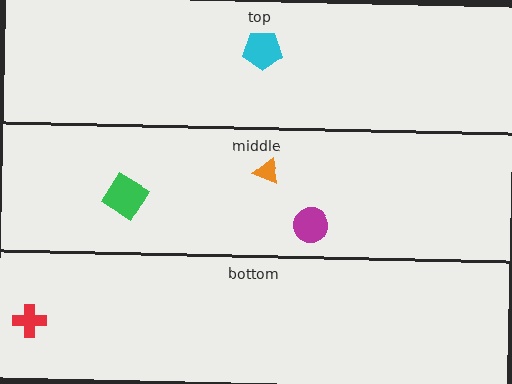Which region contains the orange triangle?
The middle region.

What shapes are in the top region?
The cyan pentagon.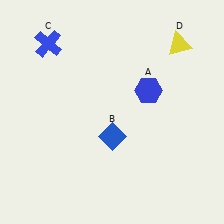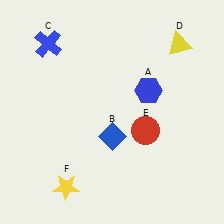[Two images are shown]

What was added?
A red circle (E), a yellow star (F) were added in Image 2.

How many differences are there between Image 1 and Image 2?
There are 2 differences between the two images.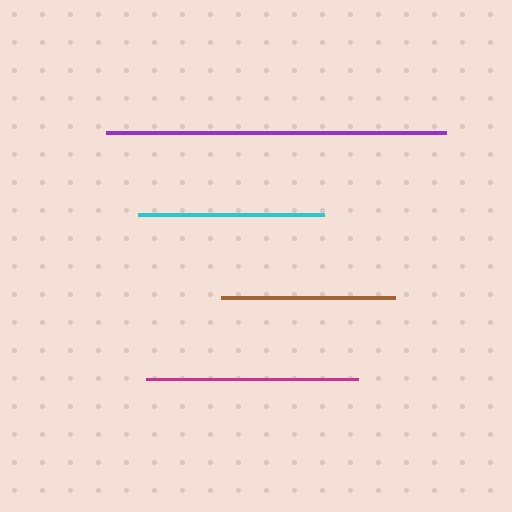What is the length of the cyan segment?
The cyan segment is approximately 186 pixels long.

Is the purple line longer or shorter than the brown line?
The purple line is longer than the brown line.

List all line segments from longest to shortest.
From longest to shortest: purple, magenta, cyan, brown.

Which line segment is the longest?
The purple line is the longest at approximately 339 pixels.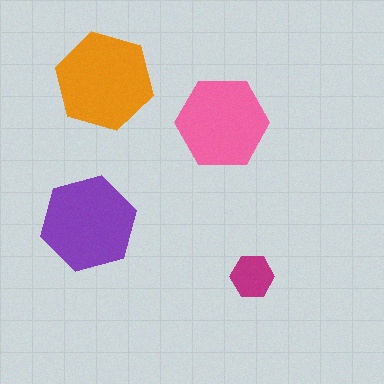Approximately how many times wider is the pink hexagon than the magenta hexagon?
About 2 times wider.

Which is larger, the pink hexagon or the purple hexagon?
The purple one.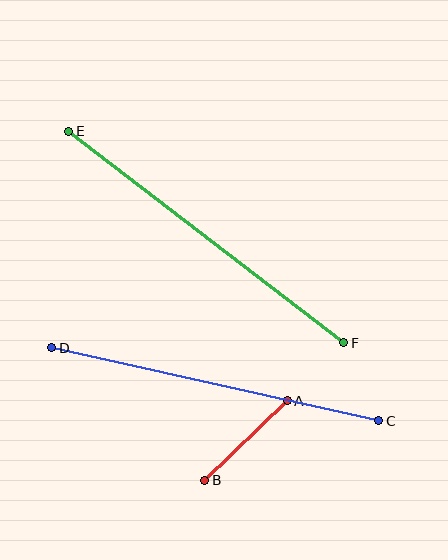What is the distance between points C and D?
The distance is approximately 335 pixels.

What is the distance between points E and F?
The distance is approximately 347 pixels.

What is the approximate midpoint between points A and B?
The midpoint is at approximately (246, 440) pixels.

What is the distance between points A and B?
The distance is approximately 115 pixels.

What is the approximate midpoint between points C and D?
The midpoint is at approximately (215, 384) pixels.